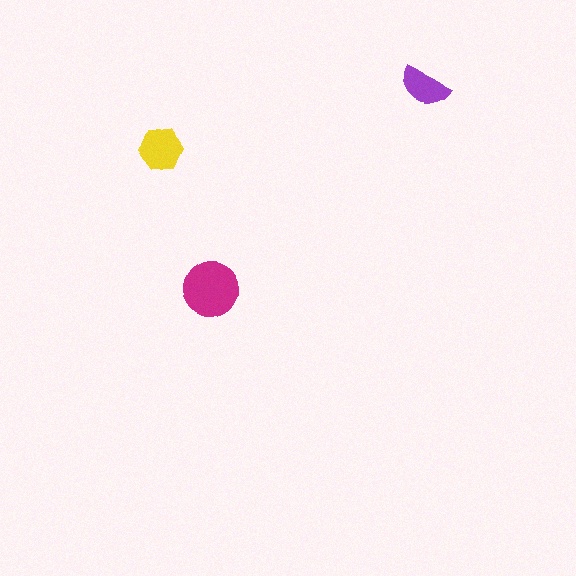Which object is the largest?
The magenta circle.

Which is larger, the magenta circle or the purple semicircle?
The magenta circle.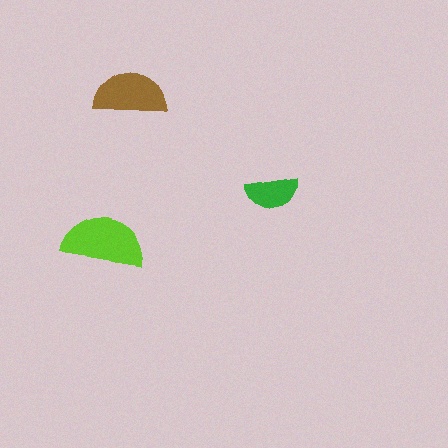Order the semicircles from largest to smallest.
the lime one, the brown one, the green one.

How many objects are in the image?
There are 3 objects in the image.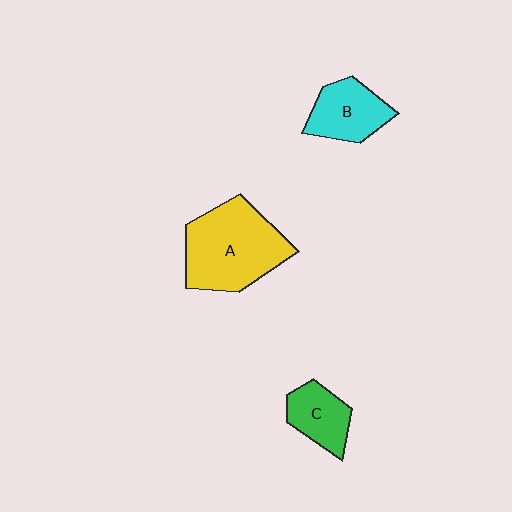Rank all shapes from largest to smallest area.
From largest to smallest: A (yellow), B (cyan), C (green).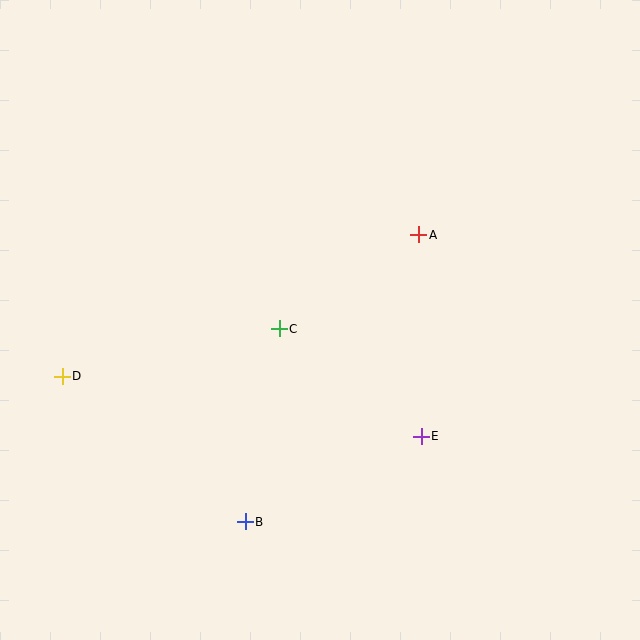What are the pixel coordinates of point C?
Point C is at (279, 329).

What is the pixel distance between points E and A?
The distance between E and A is 202 pixels.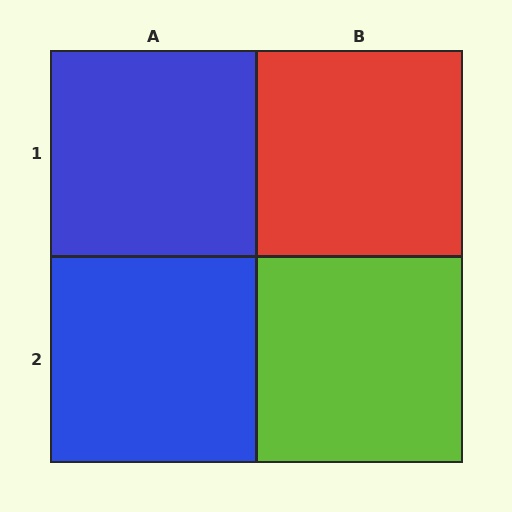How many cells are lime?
1 cell is lime.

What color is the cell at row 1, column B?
Red.